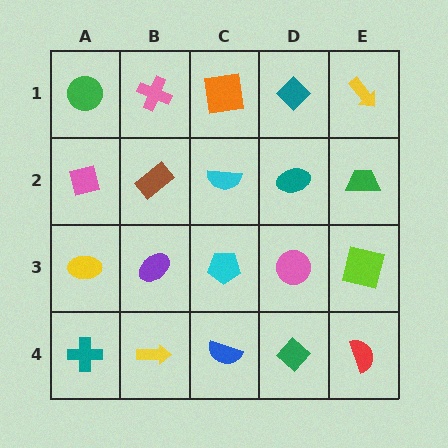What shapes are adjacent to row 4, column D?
A pink circle (row 3, column D), a blue semicircle (row 4, column C), a red semicircle (row 4, column E).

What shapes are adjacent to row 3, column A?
A pink square (row 2, column A), a teal cross (row 4, column A), a purple ellipse (row 3, column B).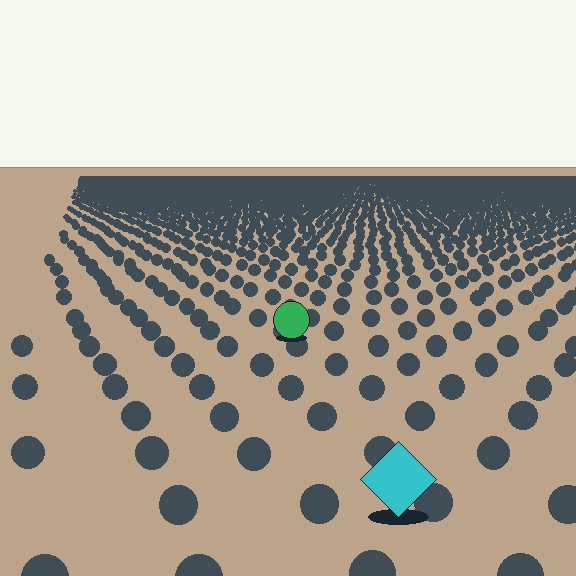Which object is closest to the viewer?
The cyan diamond is closest. The texture marks near it are larger and more spread out.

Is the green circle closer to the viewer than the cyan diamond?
No. The cyan diamond is closer — you can tell from the texture gradient: the ground texture is coarser near it.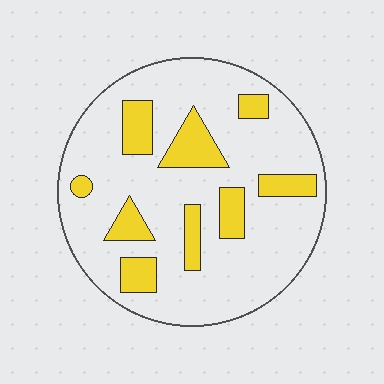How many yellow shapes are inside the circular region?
9.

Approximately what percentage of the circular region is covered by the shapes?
Approximately 20%.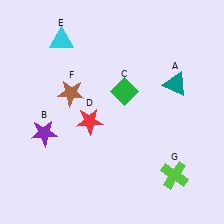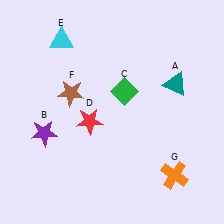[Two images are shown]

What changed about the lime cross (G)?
In Image 1, G is lime. In Image 2, it changed to orange.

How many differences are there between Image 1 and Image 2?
There is 1 difference between the two images.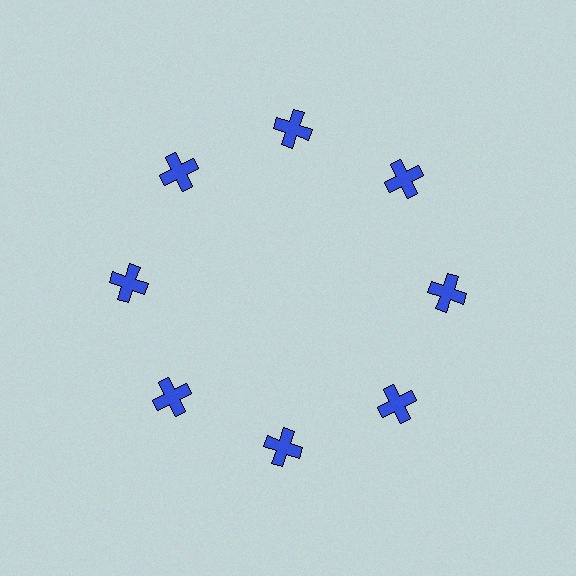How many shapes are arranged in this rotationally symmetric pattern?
There are 8 shapes, arranged in 8 groups of 1.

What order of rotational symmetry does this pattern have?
This pattern has 8-fold rotational symmetry.